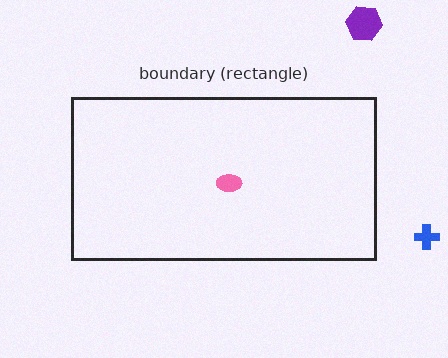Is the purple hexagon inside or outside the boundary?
Outside.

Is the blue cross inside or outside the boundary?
Outside.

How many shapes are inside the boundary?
1 inside, 2 outside.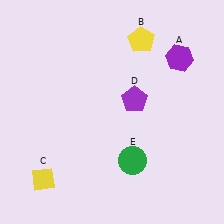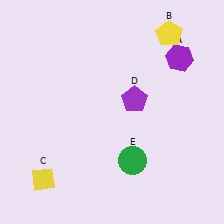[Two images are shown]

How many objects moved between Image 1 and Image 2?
1 object moved between the two images.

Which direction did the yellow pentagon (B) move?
The yellow pentagon (B) moved right.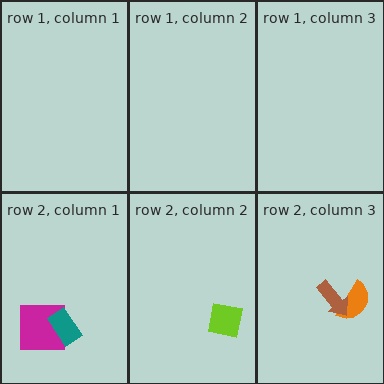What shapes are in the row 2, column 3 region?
The orange semicircle, the brown arrow.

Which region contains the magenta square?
The row 2, column 1 region.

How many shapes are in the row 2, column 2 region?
1.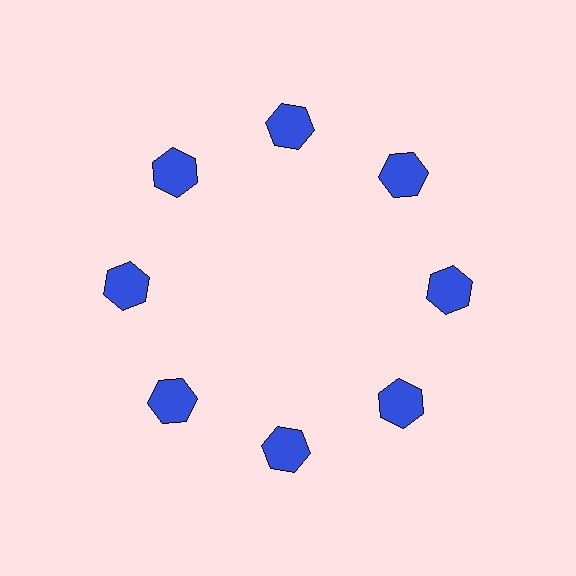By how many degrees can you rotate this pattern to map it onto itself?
The pattern maps onto itself every 45 degrees of rotation.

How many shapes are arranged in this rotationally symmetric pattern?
There are 8 shapes, arranged in 8 groups of 1.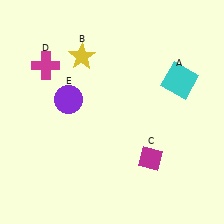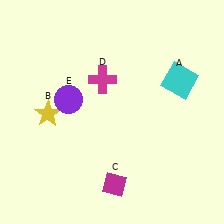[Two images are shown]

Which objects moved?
The objects that moved are: the yellow star (B), the magenta diamond (C), the magenta cross (D).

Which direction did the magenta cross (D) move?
The magenta cross (D) moved right.